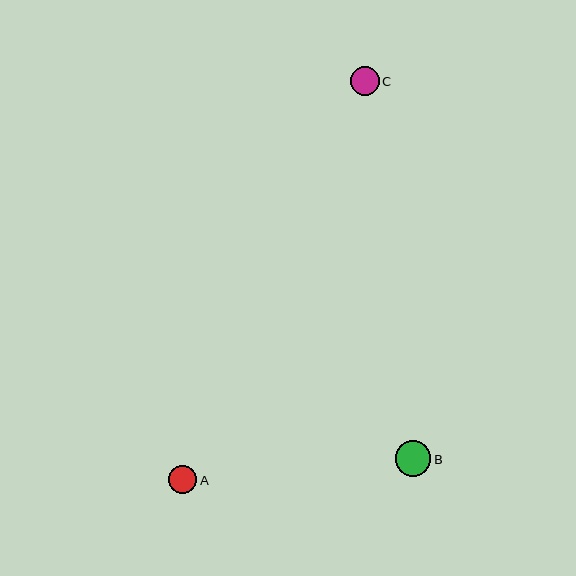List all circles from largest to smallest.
From largest to smallest: B, C, A.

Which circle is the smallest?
Circle A is the smallest with a size of approximately 28 pixels.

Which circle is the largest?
Circle B is the largest with a size of approximately 36 pixels.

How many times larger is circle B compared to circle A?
Circle B is approximately 1.3 times the size of circle A.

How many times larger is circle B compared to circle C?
Circle B is approximately 1.2 times the size of circle C.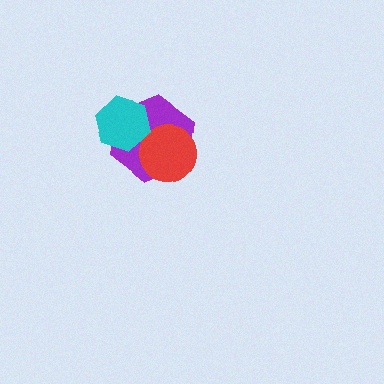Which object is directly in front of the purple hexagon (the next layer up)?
The red circle is directly in front of the purple hexagon.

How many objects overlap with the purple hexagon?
2 objects overlap with the purple hexagon.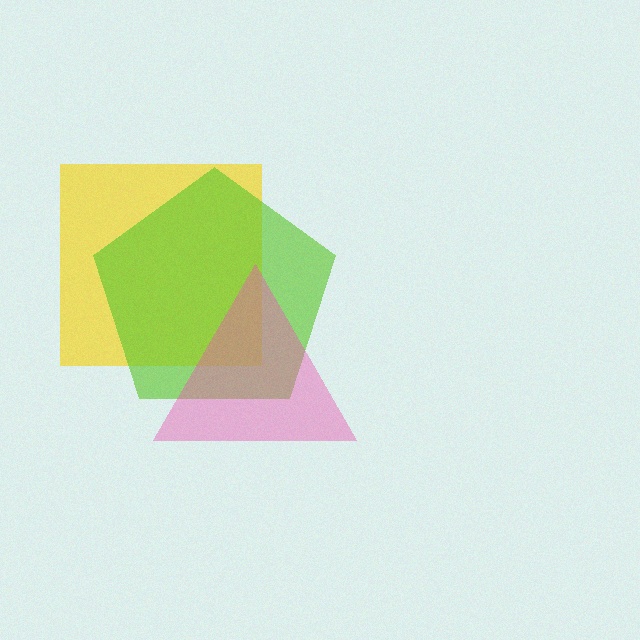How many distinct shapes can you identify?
There are 3 distinct shapes: a yellow square, a lime pentagon, a pink triangle.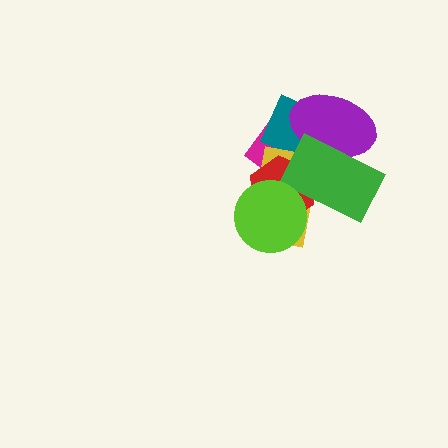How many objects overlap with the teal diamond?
5 objects overlap with the teal diamond.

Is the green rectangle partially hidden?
Yes, it is partially covered by another shape.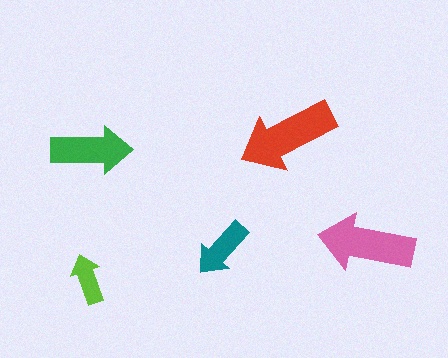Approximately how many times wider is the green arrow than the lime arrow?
About 1.5 times wider.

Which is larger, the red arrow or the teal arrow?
The red one.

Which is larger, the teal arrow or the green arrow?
The green one.